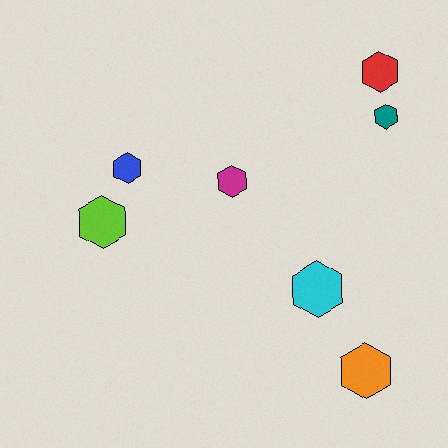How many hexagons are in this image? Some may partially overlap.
There are 7 hexagons.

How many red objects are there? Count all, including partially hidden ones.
There is 1 red object.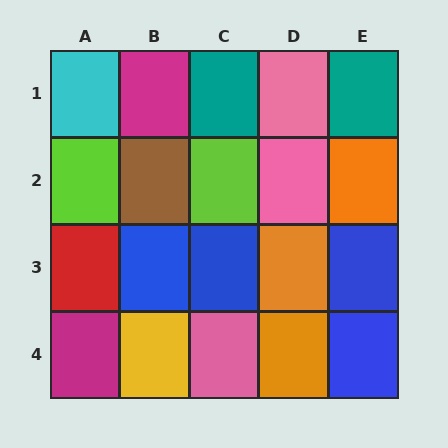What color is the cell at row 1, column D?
Pink.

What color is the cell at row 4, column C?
Pink.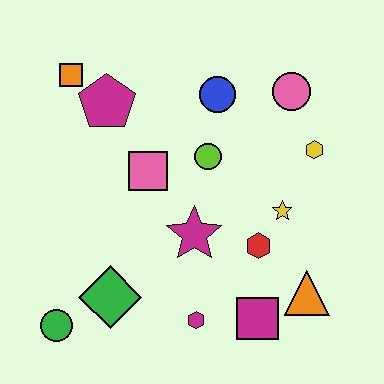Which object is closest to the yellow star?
The red hexagon is closest to the yellow star.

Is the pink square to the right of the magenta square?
No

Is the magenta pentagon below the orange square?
Yes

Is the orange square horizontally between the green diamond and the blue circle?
No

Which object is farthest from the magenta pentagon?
The orange triangle is farthest from the magenta pentagon.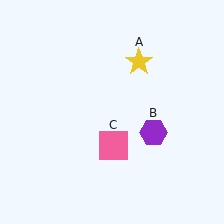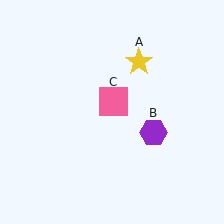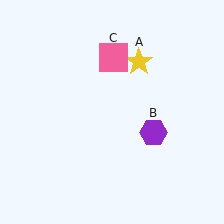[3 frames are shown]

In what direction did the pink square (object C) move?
The pink square (object C) moved up.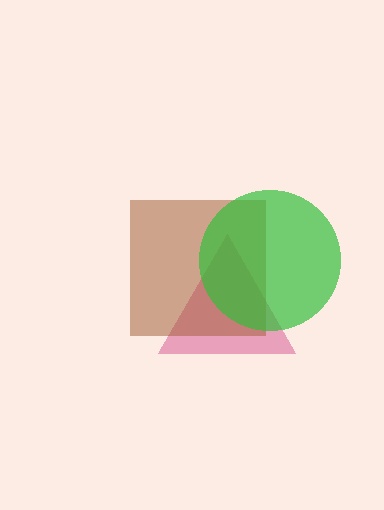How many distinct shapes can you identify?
There are 3 distinct shapes: a pink triangle, a brown square, a green circle.